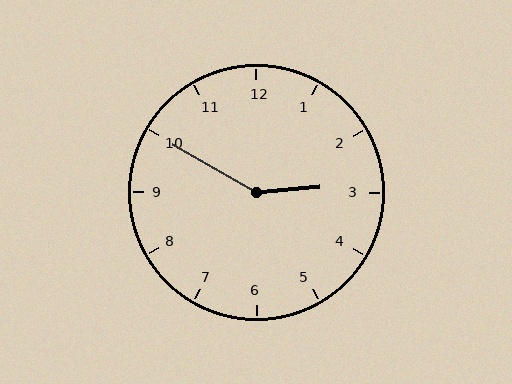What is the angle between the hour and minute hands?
Approximately 145 degrees.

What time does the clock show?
2:50.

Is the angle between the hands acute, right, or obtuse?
It is obtuse.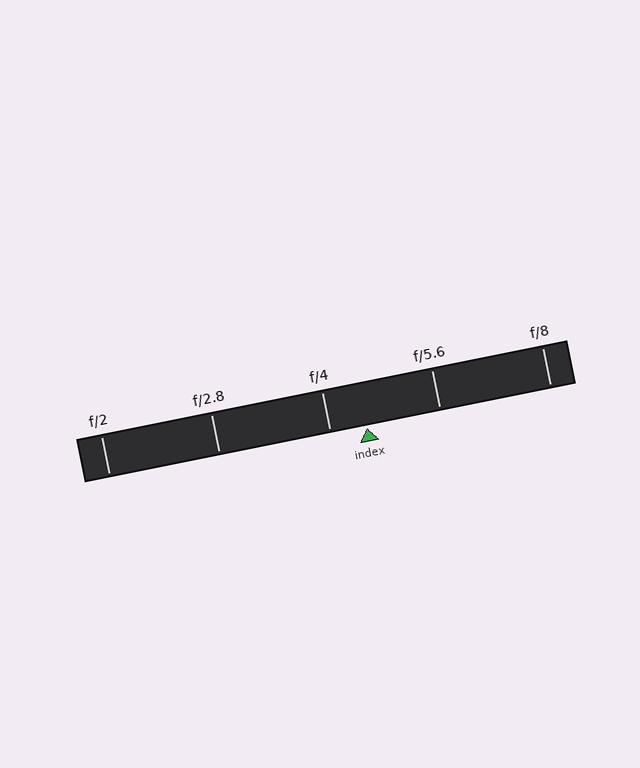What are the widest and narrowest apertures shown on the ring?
The widest aperture shown is f/2 and the narrowest is f/8.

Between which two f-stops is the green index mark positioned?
The index mark is between f/4 and f/5.6.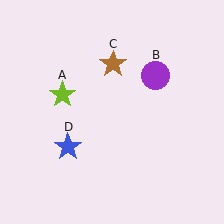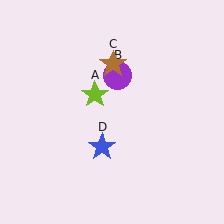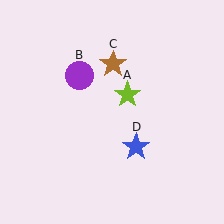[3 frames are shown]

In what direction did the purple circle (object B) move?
The purple circle (object B) moved left.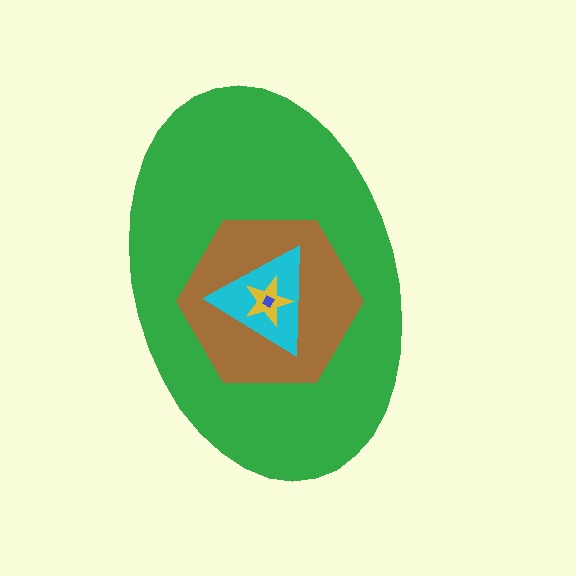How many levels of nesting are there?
5.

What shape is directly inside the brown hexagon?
The cyan triangle.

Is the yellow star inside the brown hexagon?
Yes.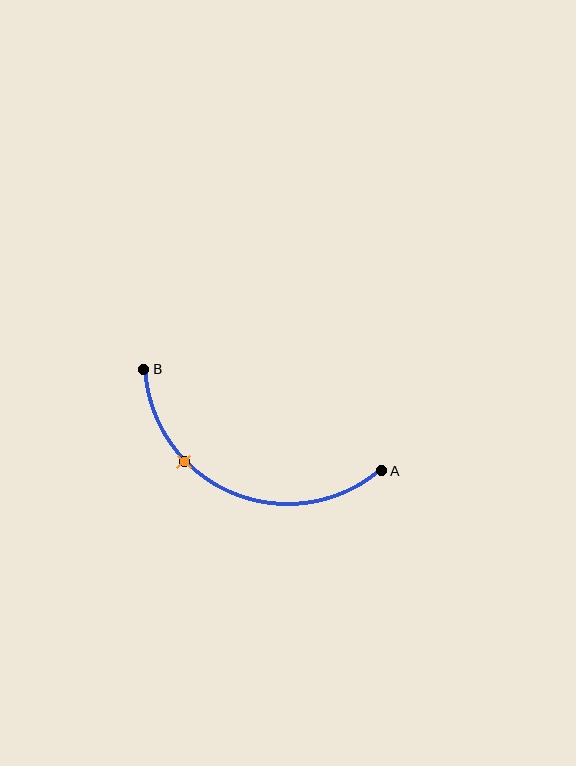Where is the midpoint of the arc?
The arc midpoint is the point on the curve farthest from the straight line joining A and B. It sits below that line.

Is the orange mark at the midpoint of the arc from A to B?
No. The orange mark lies on the arc but is closer to endpoint B. The arc midpoint would be at the point on the curve equidistant along the arc from both A and B.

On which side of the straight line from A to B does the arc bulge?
The arc bulges below the straight line connecting A and B.